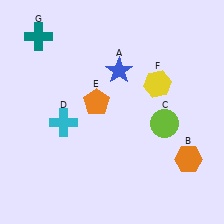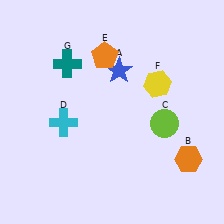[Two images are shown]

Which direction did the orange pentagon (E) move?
The orange pentagon (E) moved up.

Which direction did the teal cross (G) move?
The teal cross (G) moved right.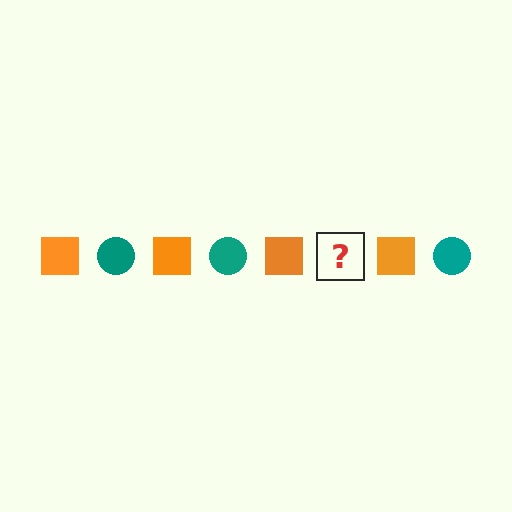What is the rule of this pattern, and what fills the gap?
The rule is that the pattern alternates between orange square and teal circle. The gap should be filled with a teal circle.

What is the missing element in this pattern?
The missing element is a teal circle.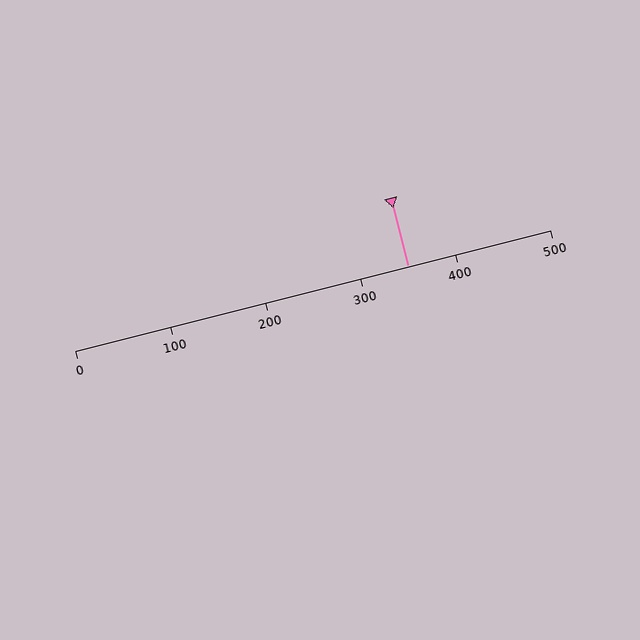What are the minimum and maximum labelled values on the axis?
The axis runs from 0 to 500.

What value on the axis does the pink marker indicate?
The marker indicates approximately 350.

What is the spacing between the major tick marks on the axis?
The major ticks are spaced 100 apart.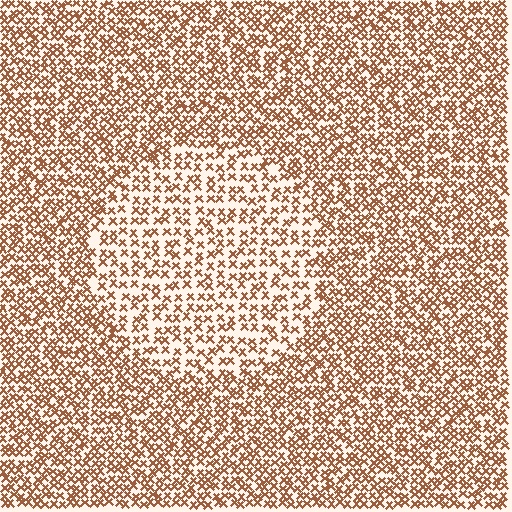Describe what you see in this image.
The image contains small brown elements arranged at two different densities. A circle-shaped region is visible where the elements are less densely packed than the surrounding area.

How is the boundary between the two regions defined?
The boundary is defined by a change in element density (approximately 1.7x ratio). All elements are the same color, size, and shape.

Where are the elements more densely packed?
The elements are more densely packed outside the circle boundary.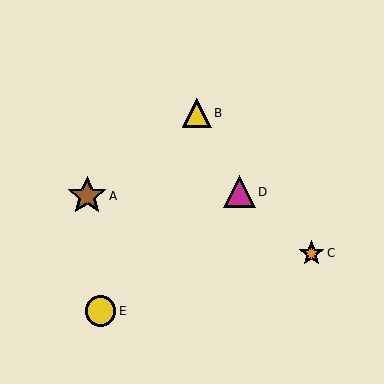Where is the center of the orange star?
The center of the orange star is at (311, 253).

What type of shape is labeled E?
Shape E is a yellow circle.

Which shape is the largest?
The brown star (labeled A) is the largest.